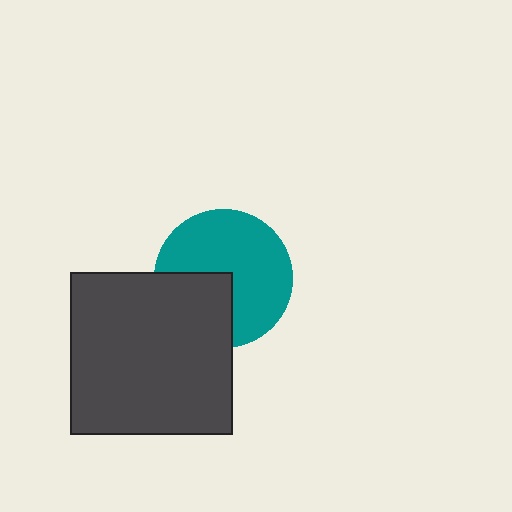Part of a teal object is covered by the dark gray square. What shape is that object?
It is a circle.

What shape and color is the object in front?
The object in front is a dark gray square.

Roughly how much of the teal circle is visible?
Most of it is visible (roughly 67%).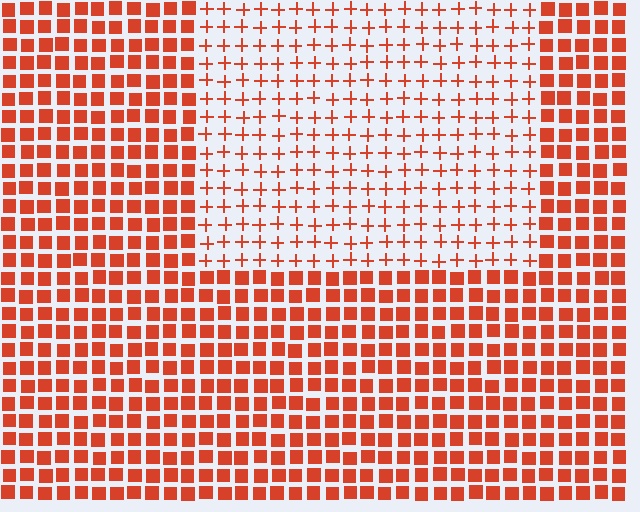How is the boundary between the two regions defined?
The boundary is defined by a change in element shape: plus signs inside vs. squares outside. All elements share the same color and spacing.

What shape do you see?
I see a rectangle.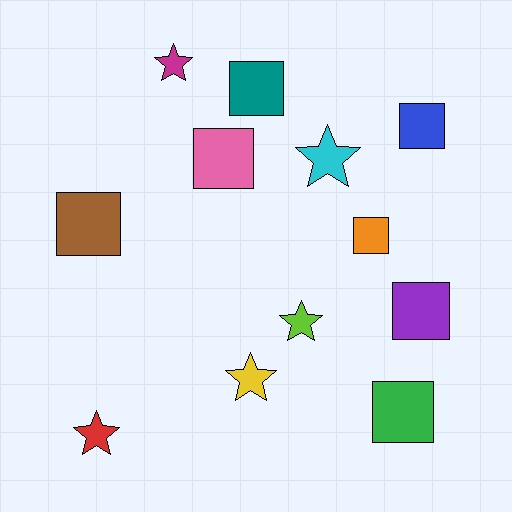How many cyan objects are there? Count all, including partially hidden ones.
There is 1 cyan object.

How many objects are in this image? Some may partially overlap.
There are 12 objects.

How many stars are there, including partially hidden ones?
There are 5 stars.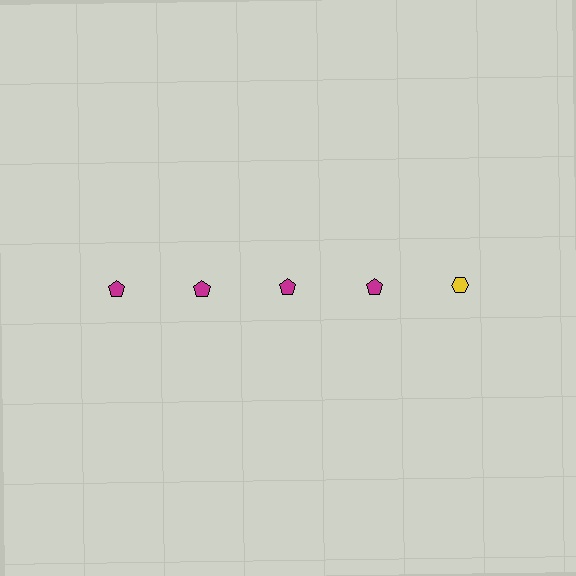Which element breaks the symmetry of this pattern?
The yellow hexagon in the top row, rightmost column breaks the symmetry. All other shapes are magenta pentagons.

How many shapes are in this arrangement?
There are 5 shapes arranged in a grid pattern.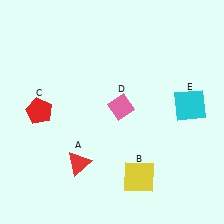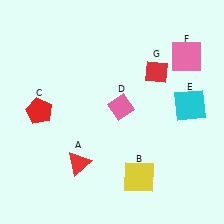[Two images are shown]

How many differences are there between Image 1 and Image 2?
There are 2 differences between the two images.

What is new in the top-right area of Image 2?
A red diamond (G) was added in the top-right area of Image 2.